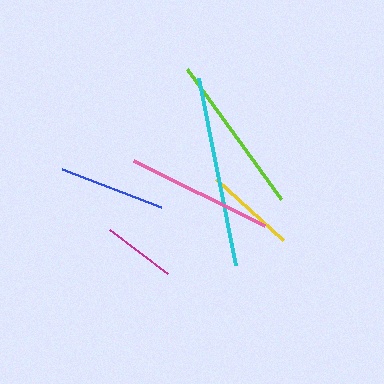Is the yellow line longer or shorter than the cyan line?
The cyan line is longer than the yellow line.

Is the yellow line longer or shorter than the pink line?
The pink line is longer than the yellow line.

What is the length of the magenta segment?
The magenta segment is approximately 74 pixels long.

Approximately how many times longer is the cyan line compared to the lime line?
The cyan line is approximately 1.2 times the length of the lime line.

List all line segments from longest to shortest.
From longest to shortest: cyan, lime, pink, blue, yellow, magenta.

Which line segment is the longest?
The cyan line is the longest at approximately 191 pixels.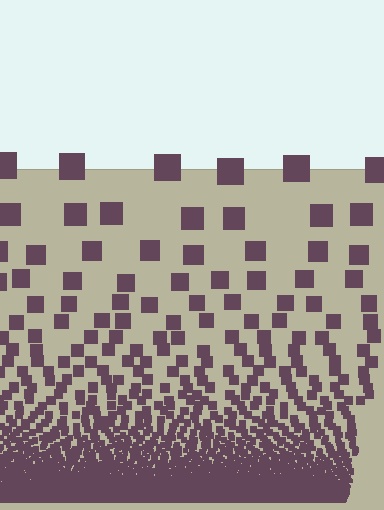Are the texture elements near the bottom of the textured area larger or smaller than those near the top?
Smaller. The gradient is inverted — elements near the bottom are smaller and denser.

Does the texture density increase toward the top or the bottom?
Density increases toward the bottom.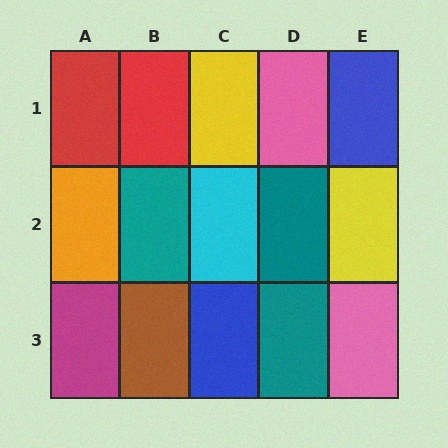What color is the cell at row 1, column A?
Red.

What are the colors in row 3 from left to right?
Magenta, brown, blue, teal, pink.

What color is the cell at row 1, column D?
Pink.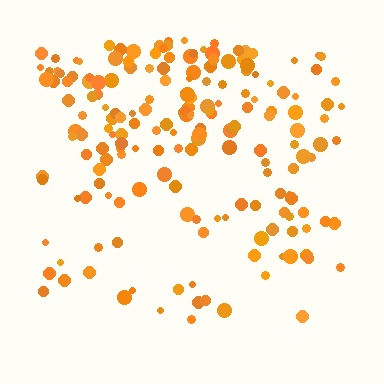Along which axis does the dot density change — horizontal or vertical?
Vertical.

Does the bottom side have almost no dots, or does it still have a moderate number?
Still a moderate number, just noticeably fewer than the top.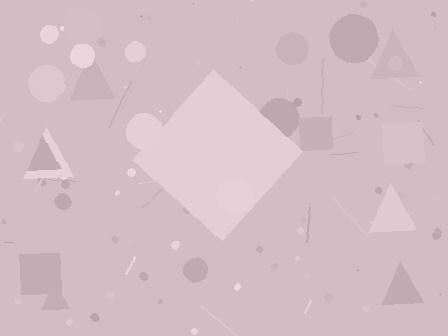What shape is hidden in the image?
A diamond is hidden in the image.